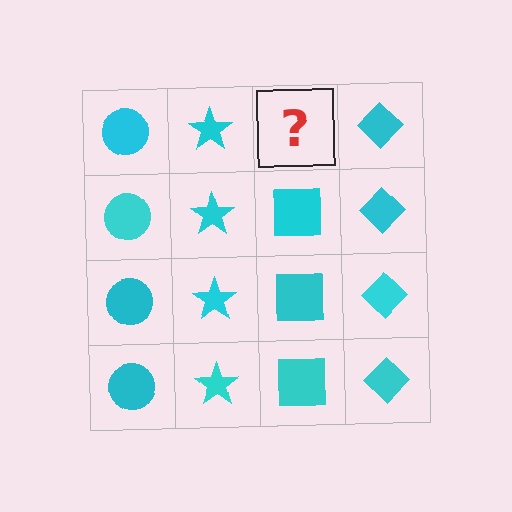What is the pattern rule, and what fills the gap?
The rule is that each column has a consistent shape. The gap should be filled with a cyan square.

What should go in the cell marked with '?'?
The missing cell should contain a cyan square.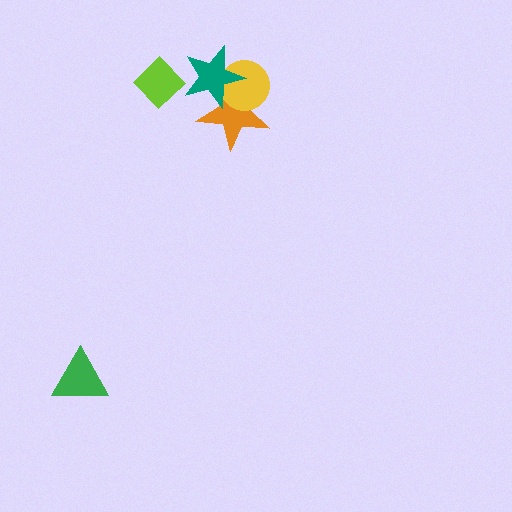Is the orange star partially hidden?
Yes, it is partially covered by another shape.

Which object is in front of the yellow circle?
The teal star is in front of the yellow circle.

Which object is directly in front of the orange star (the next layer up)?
The yellow circle is directly in front of the orange star.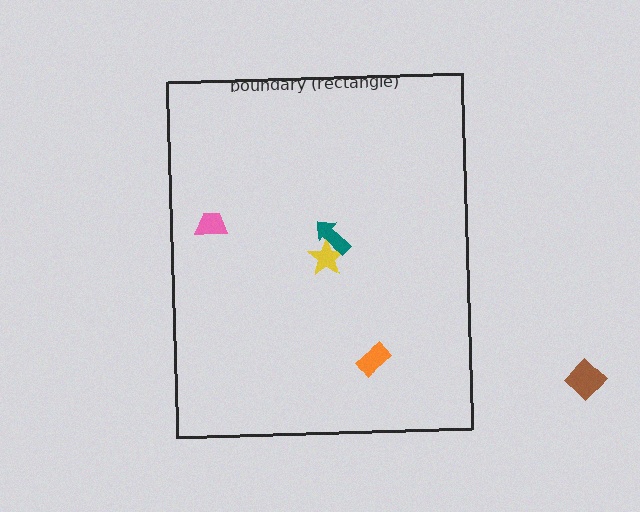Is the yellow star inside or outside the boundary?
Inside.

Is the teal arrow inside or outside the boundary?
Inside.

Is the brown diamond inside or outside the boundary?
Outside.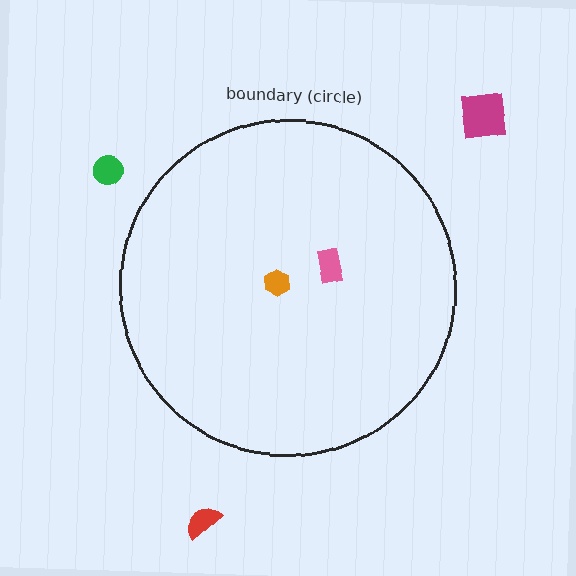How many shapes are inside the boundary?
2 inside, 3 outside.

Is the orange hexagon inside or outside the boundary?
Inside.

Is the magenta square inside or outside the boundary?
Outside.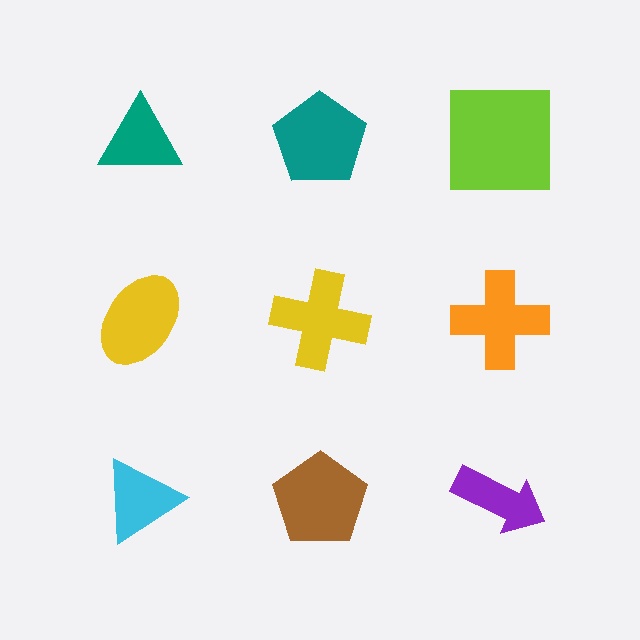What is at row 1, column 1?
A teal triangle.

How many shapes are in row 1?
3 shapes.